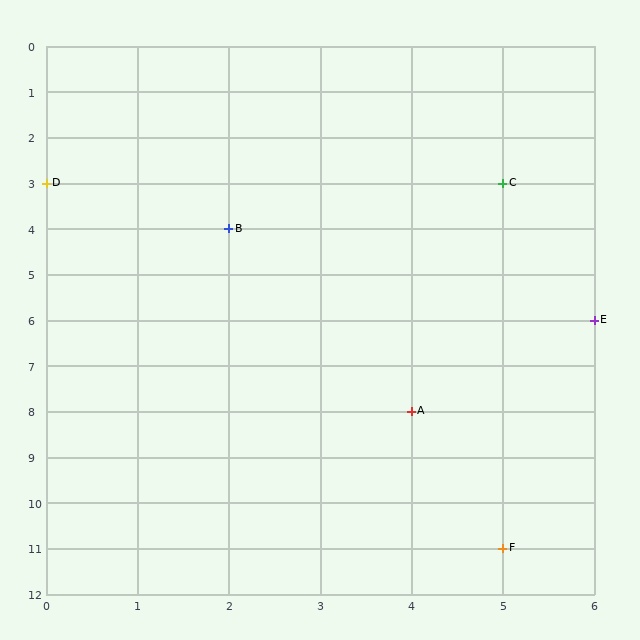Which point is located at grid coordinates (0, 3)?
Point D is at (0, 3).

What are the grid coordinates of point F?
Point F is at grid coordinates (5, 11).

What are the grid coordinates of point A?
Point A is at grid coordinates (4, 8).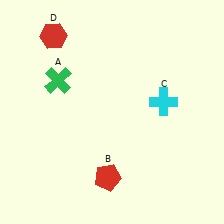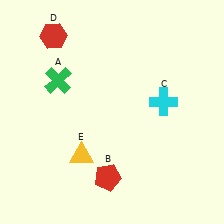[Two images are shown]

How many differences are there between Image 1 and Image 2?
There is 1 difference between the two images.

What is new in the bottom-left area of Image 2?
A yellow triangle (E) was added in the bottom-left area of Image 2.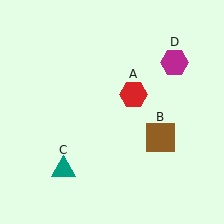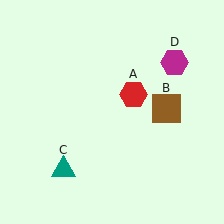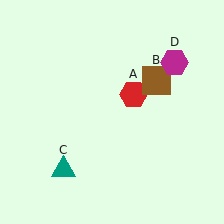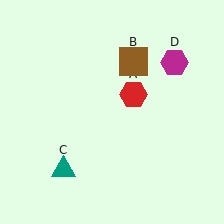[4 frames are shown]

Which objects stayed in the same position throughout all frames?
Red hexagon (object A) and teal triangle (object C) and magenta hexagon (object D) remained stationary.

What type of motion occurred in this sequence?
The brown square (object B) rotated counterclockwise around the center of the scene.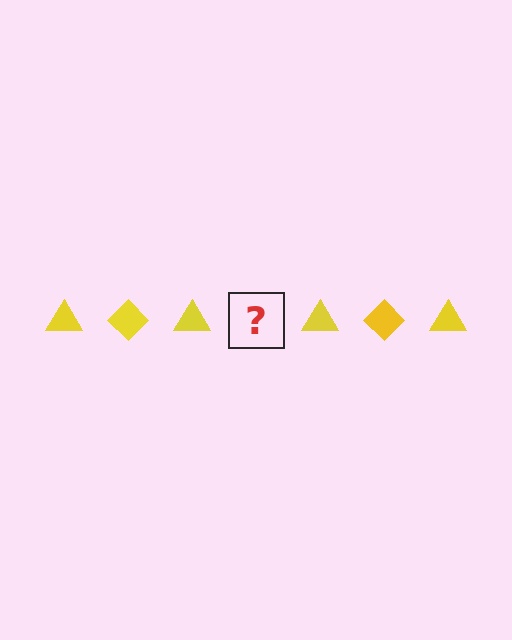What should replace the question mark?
The question mark should be replaced with a yellow diamond.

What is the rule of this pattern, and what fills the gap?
The rule is that the pattern cycles through triangle, diamond shapes in yellow. The gap should be filled with a yellow diamond.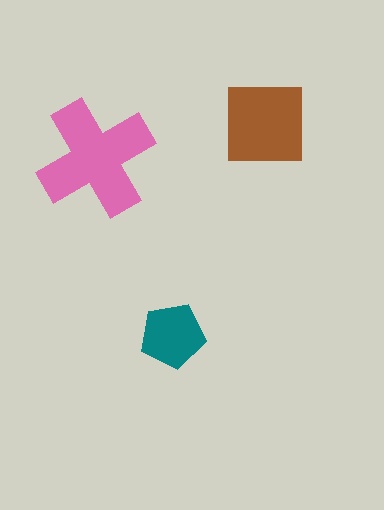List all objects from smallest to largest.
The teal pentagon, the brown square, the pink cross.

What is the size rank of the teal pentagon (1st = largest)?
3rd.